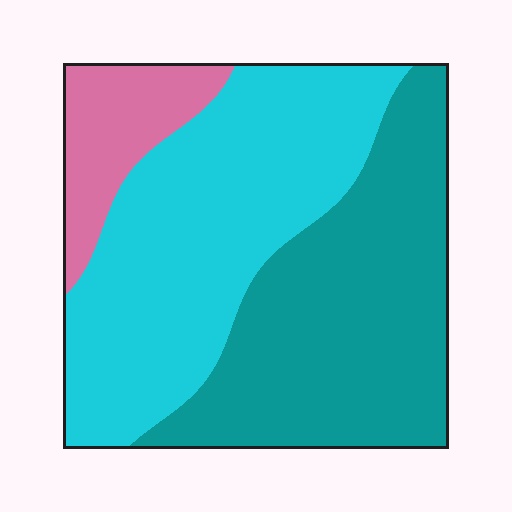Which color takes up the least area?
Pink, at roughly 10%.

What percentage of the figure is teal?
Teal takes up about two fifths (2/5) of the figure.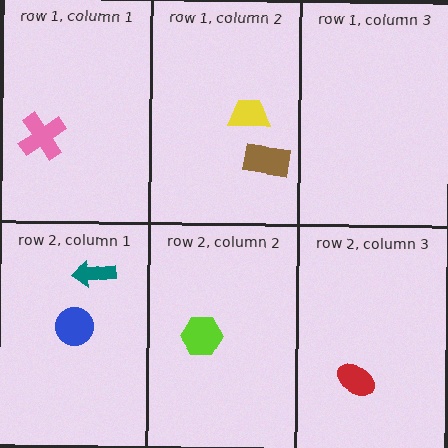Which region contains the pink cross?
The row 1, column 1 region.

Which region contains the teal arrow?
The row 2, column 1 region.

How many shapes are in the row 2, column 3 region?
1.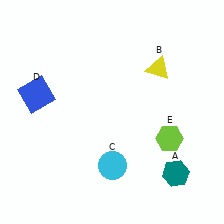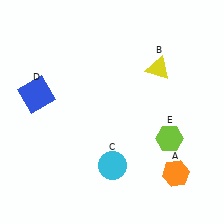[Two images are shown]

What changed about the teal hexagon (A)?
In Image 1, A is teal. In Image 2, it changed to orange.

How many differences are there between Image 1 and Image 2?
There is 1 difference between the two images.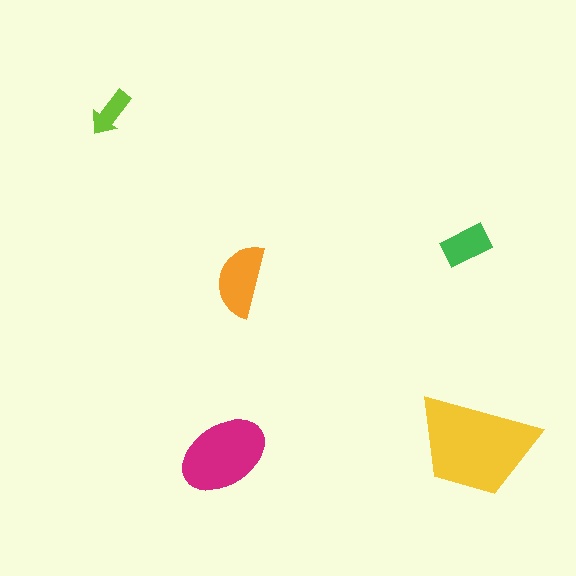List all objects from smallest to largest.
The lime arrow, the green rectangle, the orange semicircle, the magenta ellipse, the yellow trapezoid.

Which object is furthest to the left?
The lime arrow is leftmost.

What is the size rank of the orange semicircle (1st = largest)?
3rd.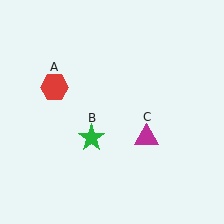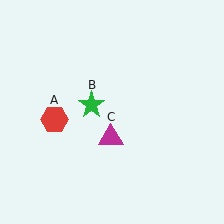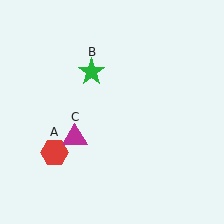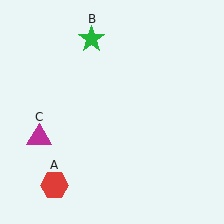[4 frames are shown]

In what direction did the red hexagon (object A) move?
The red hexagon (object A) moved down.